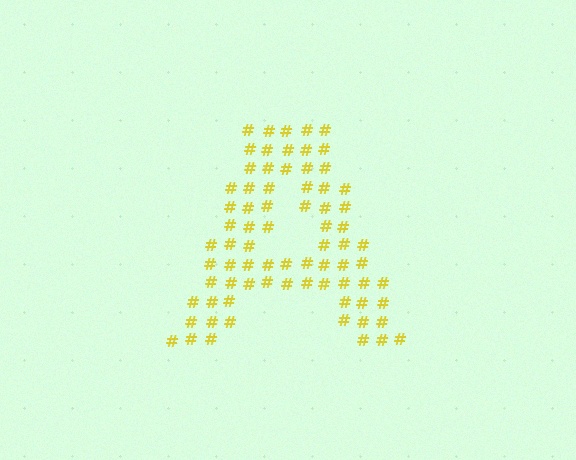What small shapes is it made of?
It is made of small hash symbols.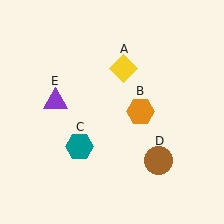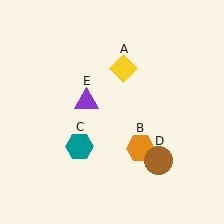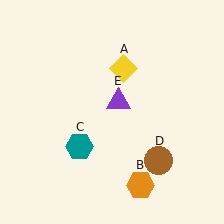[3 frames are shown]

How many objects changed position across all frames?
2 objects changed position: orange hexagon (object B), purple triangle (object E).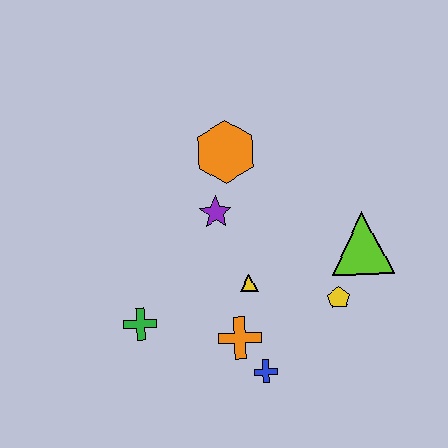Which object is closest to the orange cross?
The blue cross is closest to the orange cross.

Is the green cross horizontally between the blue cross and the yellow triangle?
No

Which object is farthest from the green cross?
The lime triangle is farthest from the green cross.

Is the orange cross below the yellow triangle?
Yes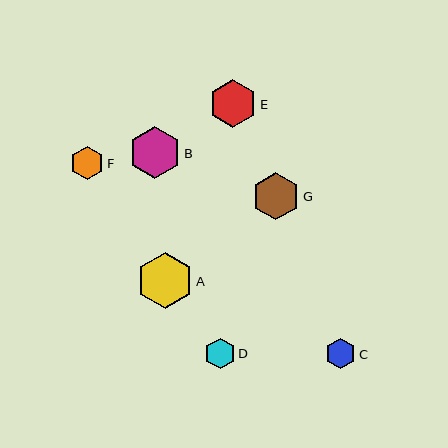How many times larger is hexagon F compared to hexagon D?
Hexagon F is approximately 1.1 times the size of hexagon D.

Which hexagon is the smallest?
Hexagon D is the smallest with a size of approximately 30 pixels.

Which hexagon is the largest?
Hexagon A is the largest with a size of approximately 56 pixels.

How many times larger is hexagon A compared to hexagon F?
Hexagon A is approximately 1.7 times the size of hexagon F.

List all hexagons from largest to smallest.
From largest to smallest: A, B, E, G, F, C, D.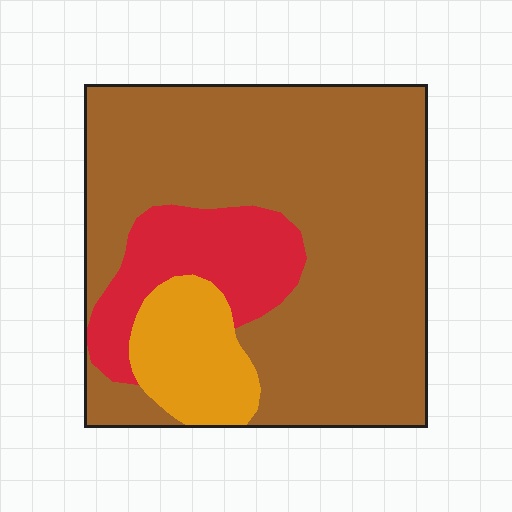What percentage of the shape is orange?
Orange covers roughly 10% of the shape.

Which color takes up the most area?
Brown, at roughly 70%.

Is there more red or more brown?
Brown.